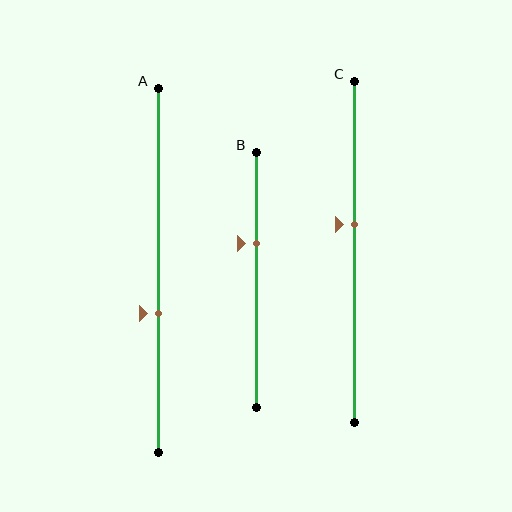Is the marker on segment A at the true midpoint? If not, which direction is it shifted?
No, the marker on segment A is shifted downward by about 12% of the segment length.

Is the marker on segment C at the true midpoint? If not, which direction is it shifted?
No, the marker on segment C is shifted upward by about 8% of the segment length.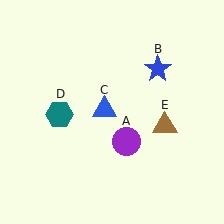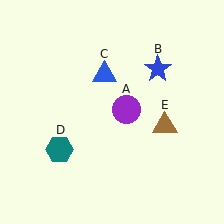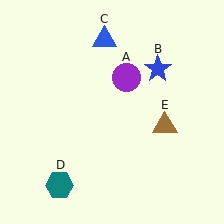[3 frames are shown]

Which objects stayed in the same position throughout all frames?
Blue star (object B) and brown triangle (object E) remained stationary.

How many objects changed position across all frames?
3 objects changed position: purple circle (object A), blue triangle (object C), teal hexagon (object D).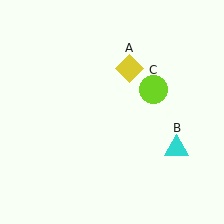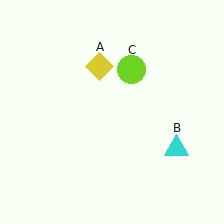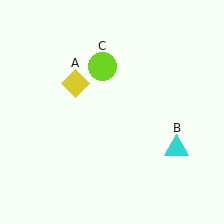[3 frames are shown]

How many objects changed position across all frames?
2 objects changed position: yellow diamond (object A), lime circle (object C).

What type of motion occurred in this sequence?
The yellow diamond (object A), lime circle (object C) rotated counterclockwise around the center of the scene.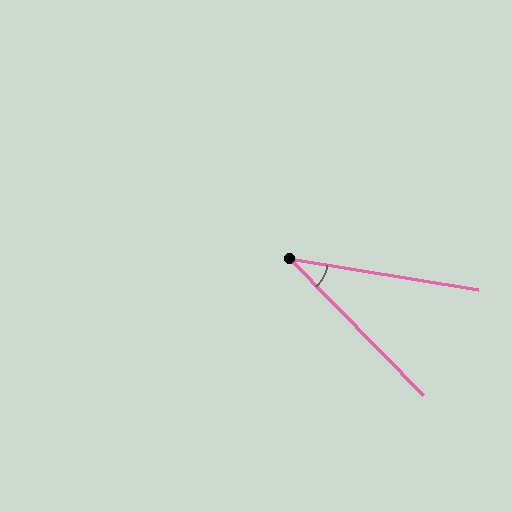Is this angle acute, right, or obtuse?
It is acute.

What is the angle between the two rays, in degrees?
Approximately 36 degrees.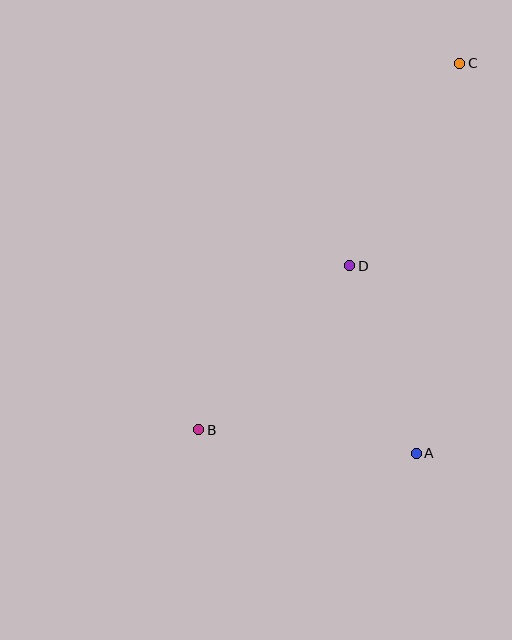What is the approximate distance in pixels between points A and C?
The distance between A and C is approximately 393 pixels.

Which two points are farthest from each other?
Points B and C are farthest from each other.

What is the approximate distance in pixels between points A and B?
The distance between A and B is approximately 218 pixels.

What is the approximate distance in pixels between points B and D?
The distance between B and D is approximately 223 pixels.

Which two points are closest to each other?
Points A and D are closest to each other.